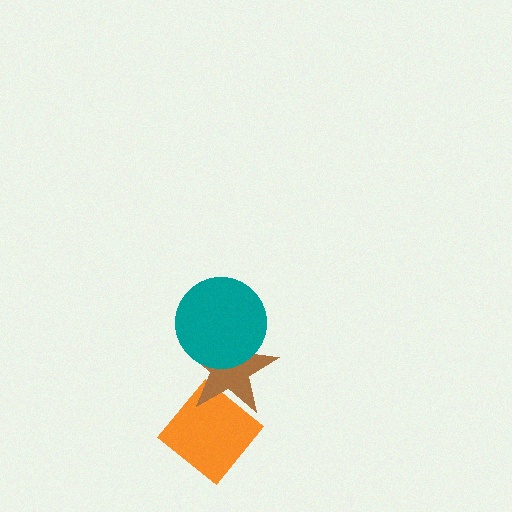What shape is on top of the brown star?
The teal circle is on top of the brown star.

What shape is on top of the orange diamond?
The brown star is on top of the orange diamond.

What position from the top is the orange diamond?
The orange diamond is 3rd from the top.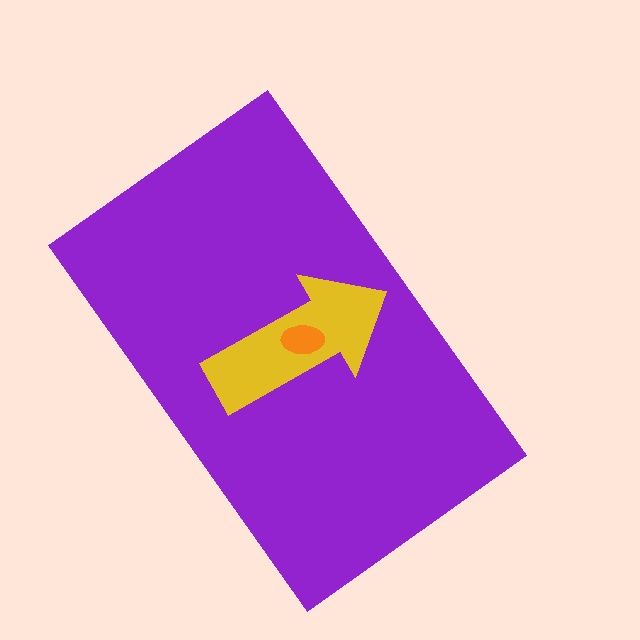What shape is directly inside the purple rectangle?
The yellow arrow.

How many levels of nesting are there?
3.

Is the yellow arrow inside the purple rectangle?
Yes.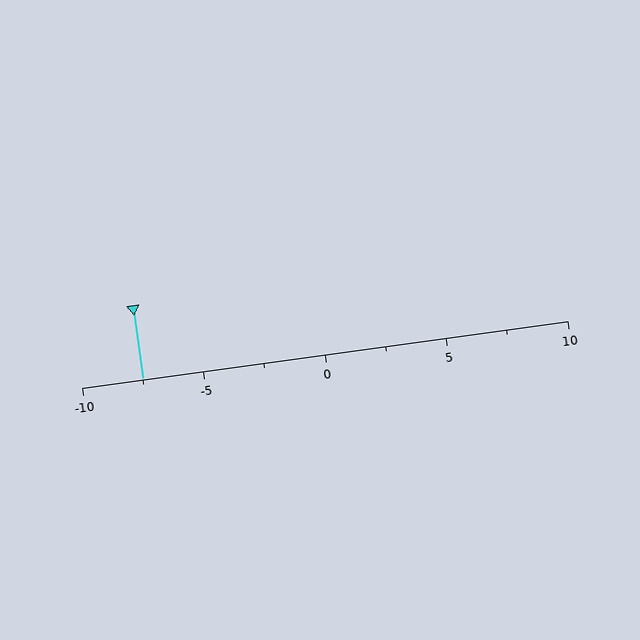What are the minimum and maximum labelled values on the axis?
The axis runs from -10 to 10.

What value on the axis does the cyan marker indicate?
The marker indicates approximately -7.5.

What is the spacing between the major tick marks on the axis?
The major ticks are spaced 5 apart.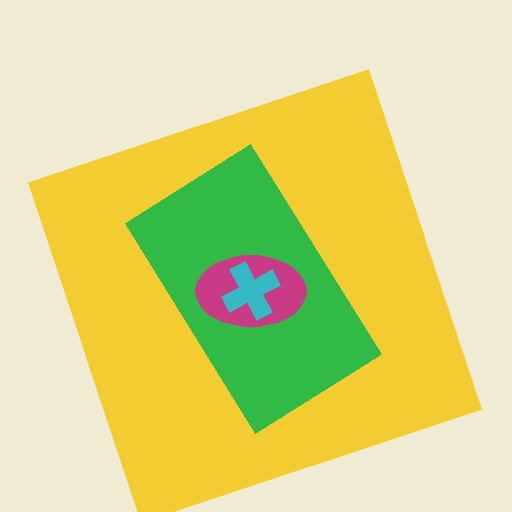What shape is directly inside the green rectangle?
The magenta ellipse.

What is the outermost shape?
The yellow square.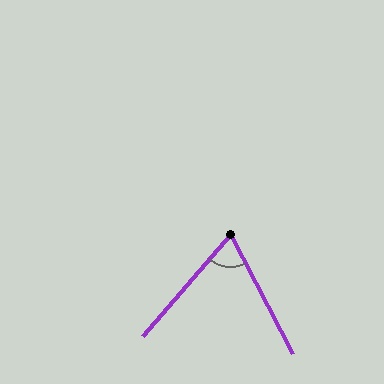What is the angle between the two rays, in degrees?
Approximately 69 degrees.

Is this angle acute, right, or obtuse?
It is acute.